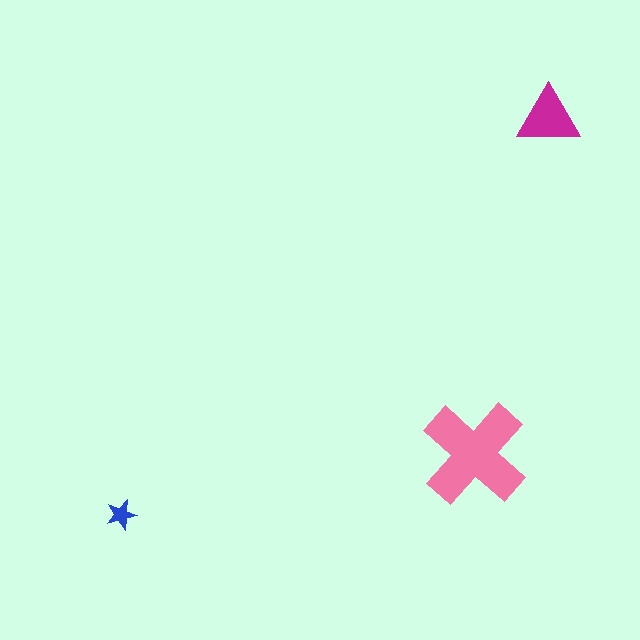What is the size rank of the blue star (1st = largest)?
3rd.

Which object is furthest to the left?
The blue star is leftmost.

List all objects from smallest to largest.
The blue star, the magenta triangle, the pink cross.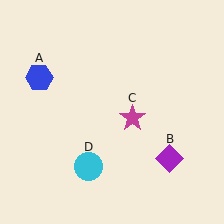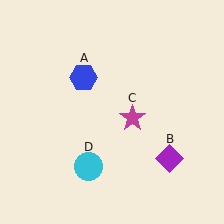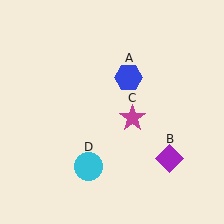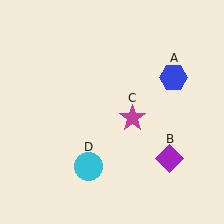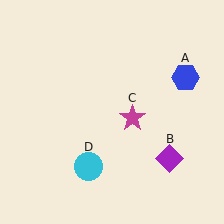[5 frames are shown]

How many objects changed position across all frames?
1 object changed position: blue hexagon (object A).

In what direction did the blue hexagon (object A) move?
The blue hexagon (object A) moved right.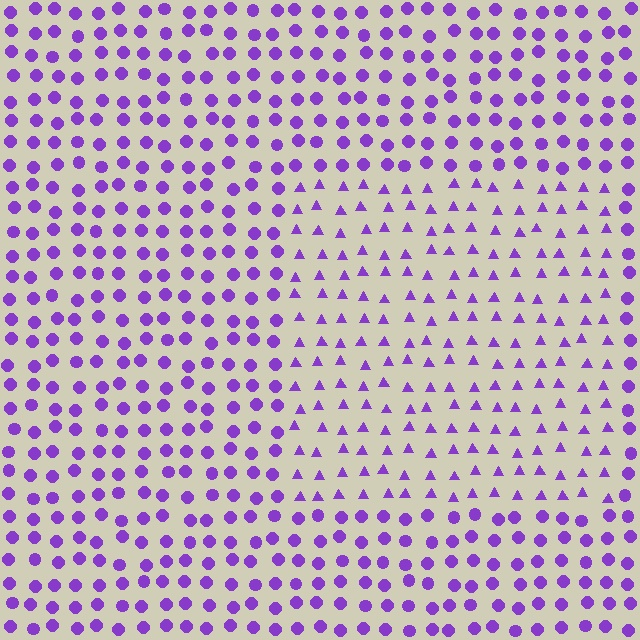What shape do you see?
I see a rectangle.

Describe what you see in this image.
The image is filled with small purple elements arranged in a uniform grid. A rectangle-shaped region contains triangles, while the surrounding area contains circles. The boundary is defined purely by the change in element shape.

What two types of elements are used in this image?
The image uses triangles inside the rectangle region and circles outside it.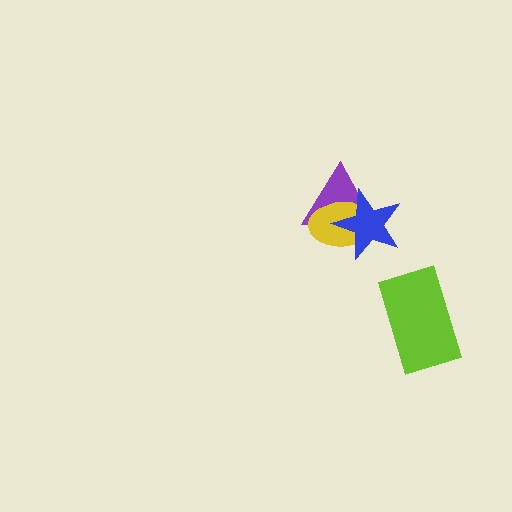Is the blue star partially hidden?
No, no other shape covers it.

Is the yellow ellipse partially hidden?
Yes, it is partially covered by another shape.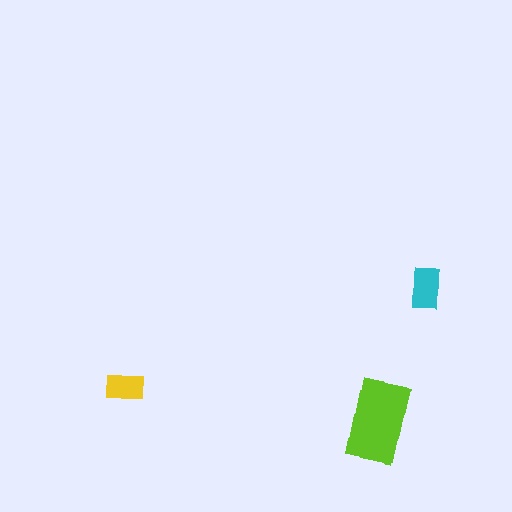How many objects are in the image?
There are 3 objects in the image.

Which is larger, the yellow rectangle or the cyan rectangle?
The cyan one.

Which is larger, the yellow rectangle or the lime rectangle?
The lime one.